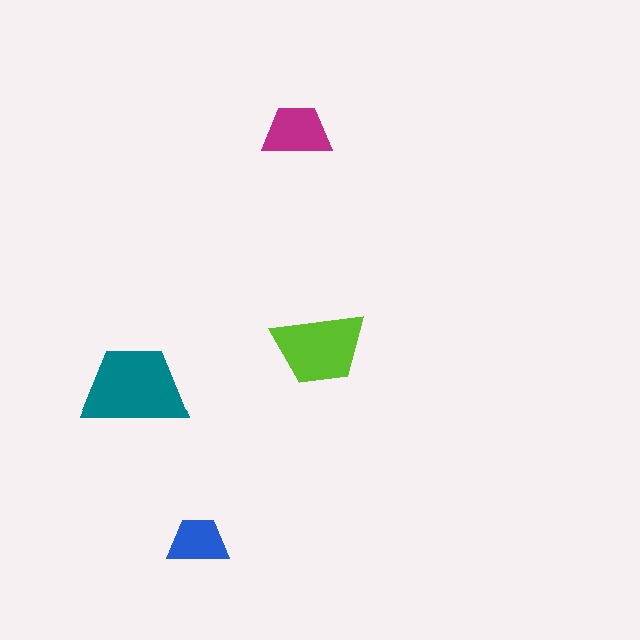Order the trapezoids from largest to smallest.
the teal one, the lime one, the magenta one, the blue one.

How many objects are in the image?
There are 4 objects in the image.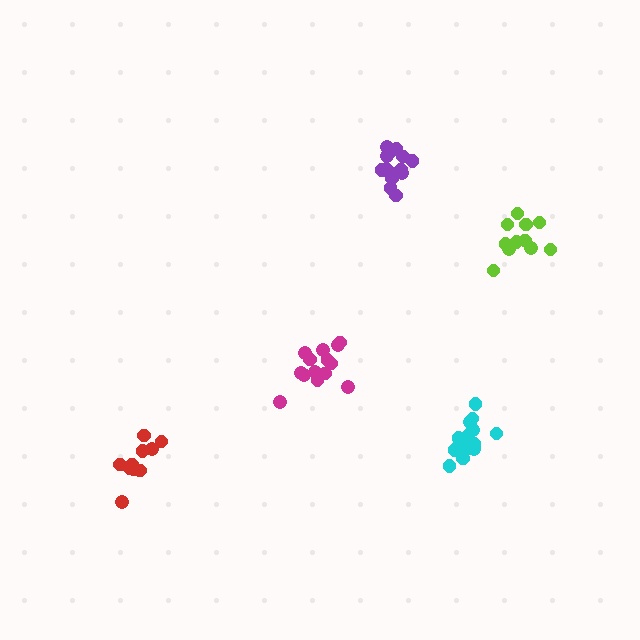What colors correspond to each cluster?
The clusters are colored: lime, magenta, purple, red, cyan.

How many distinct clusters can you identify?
There are 5 distinct clusters.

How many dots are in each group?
Group 1: 11 dots, Group 2: 15 dots, Group 3: 15 dots, Group 4: 10 dots, Group 5: 15 dots (66 total).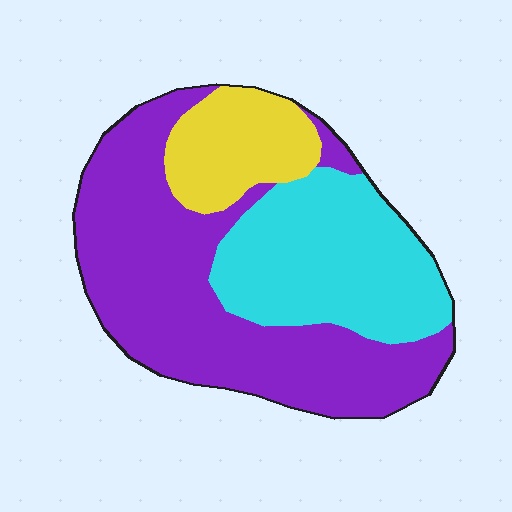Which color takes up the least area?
Yellow, at roughly 15%.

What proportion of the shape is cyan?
Cyan takes up between a quarter and a half of the shape.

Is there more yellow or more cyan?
Cyan.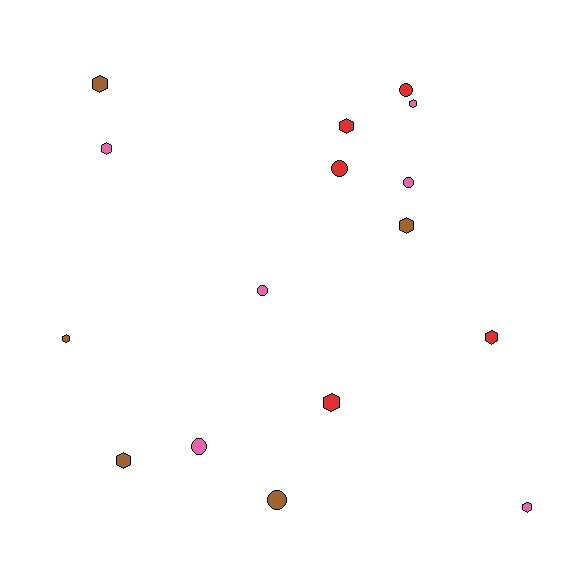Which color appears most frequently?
Pink, with 6 objects.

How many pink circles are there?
There are 3 pink circles.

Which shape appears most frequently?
Hexagon, with 10 objects.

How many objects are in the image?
There are 16 objects.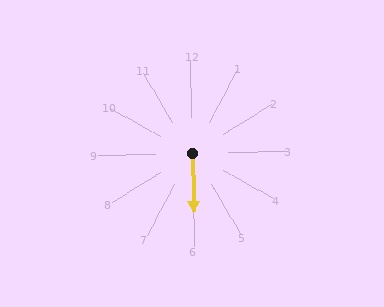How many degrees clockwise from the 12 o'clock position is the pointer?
Approximately 179 degrees.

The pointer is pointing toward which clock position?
Roughly 6 o'clock.